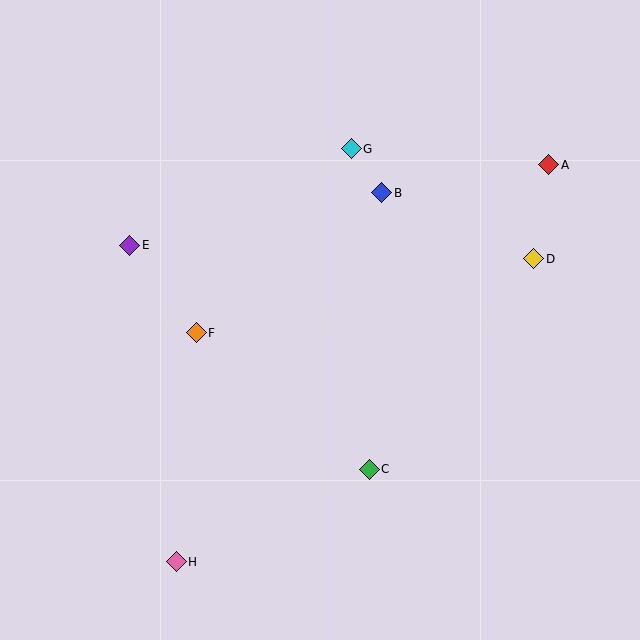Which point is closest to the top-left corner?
Point E is closest to the top-left corner.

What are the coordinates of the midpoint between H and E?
The midpoint between H and E is at (153, 403).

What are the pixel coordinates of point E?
Point E is at (130, 245).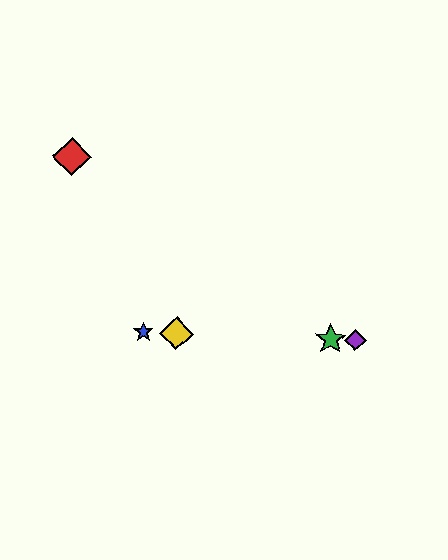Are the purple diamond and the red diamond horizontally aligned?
No, the purple diamond is at y≈340 and the red diamond is at y≈157.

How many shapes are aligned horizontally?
4 shapes (the blue star, the green star, the yellow diamond, the purple diamond) are aligned horizontally.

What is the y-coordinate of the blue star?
The blue star is at y≈332.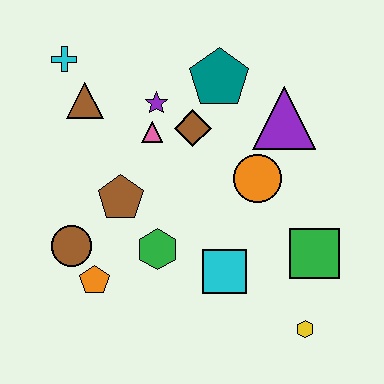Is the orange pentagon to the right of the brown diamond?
No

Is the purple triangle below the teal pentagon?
Yes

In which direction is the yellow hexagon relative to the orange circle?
The yellow hexagon is below the orange circle.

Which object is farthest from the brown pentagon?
The yellow hexagon is farthest from the brown pentagon.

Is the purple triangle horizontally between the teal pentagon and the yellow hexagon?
Yes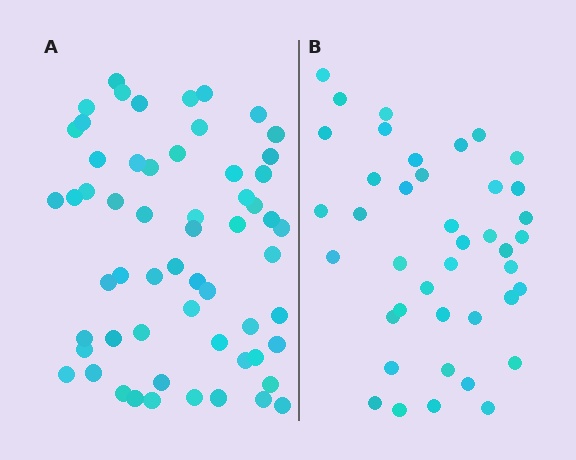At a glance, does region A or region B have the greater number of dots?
Region A (the left region) has more dots.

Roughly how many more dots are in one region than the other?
Region A has approximately 20 more dots than region B.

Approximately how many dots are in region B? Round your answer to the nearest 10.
About 40 dots. (The exact count is 41, which rounds to 40.)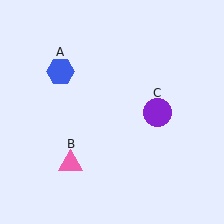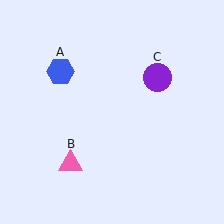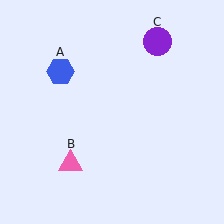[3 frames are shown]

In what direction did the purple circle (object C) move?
The purple circle (object C) moved up.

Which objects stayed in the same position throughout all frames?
Blue hexagon (object A) and pink triangle (object B) remained stationary.